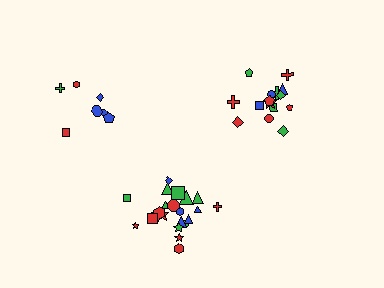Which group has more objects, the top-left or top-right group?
The top-right group.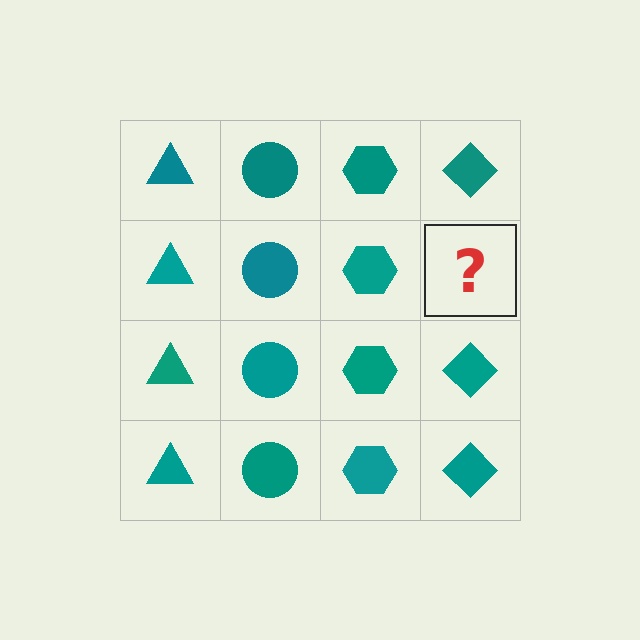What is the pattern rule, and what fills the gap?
The rule is that each column has a consistent shape. The gap should be filled with a teal diamond.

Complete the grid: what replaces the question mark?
The question mark should be replaced with a teal diamond.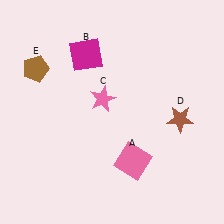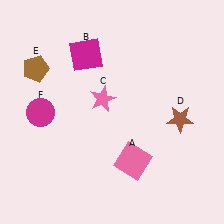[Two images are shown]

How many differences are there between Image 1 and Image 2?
There is 1 difference between the two images.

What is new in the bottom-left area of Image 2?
A magenta circle (F) was added in the bottom-left area of Image 2.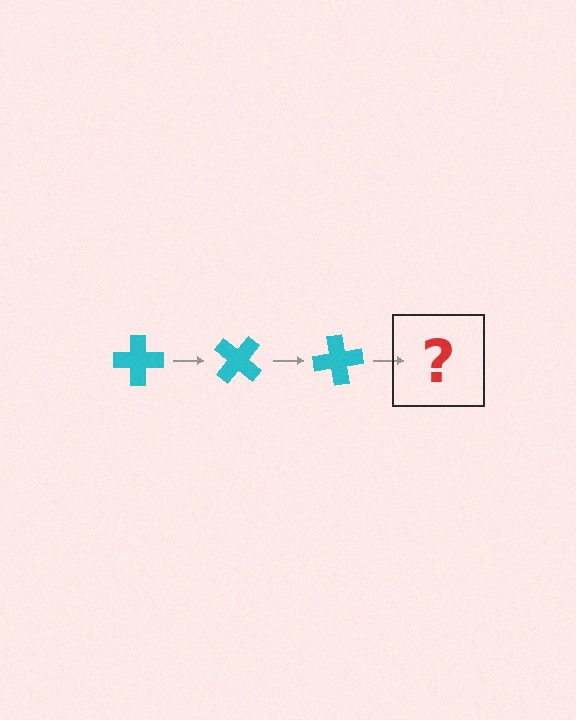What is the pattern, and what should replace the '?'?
The pattern is that the cross rotates 40 degrees each step. The '?' should be a cyan cross rotated 120 degrees.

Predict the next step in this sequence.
The next step is a cyan cross rotated 120 degrees.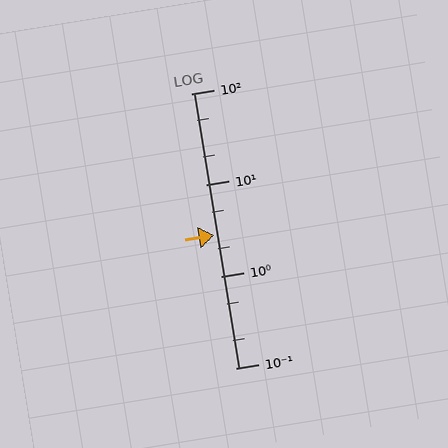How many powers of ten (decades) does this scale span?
The scale spans 3 decades, from 0.1 to 100.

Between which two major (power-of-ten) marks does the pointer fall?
The pointer is between 1 and 10.